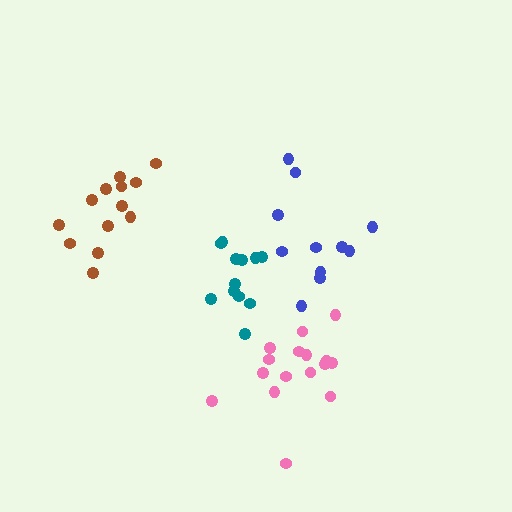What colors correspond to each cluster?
The clusters are colored: brown, blue, teal, pink.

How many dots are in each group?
Group 1: 13 dots, Group 2: 11 dots, Group 3: 12 dots, Group 4: 16 dots (52 total).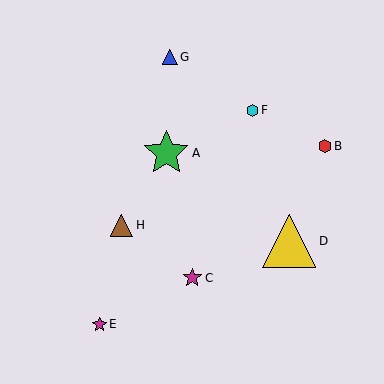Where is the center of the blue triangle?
The center of the blue triangle is at (170, 57).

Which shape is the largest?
The yellow triangle (labeled D) is the largest.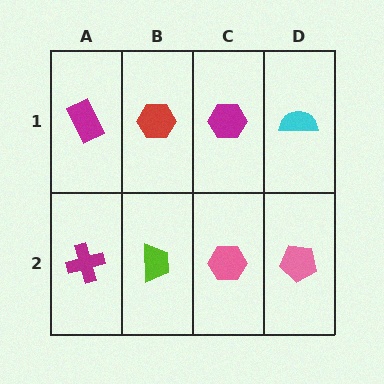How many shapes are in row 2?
4 shapes.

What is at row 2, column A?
A magenta cross.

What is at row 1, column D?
A cyan semicircle.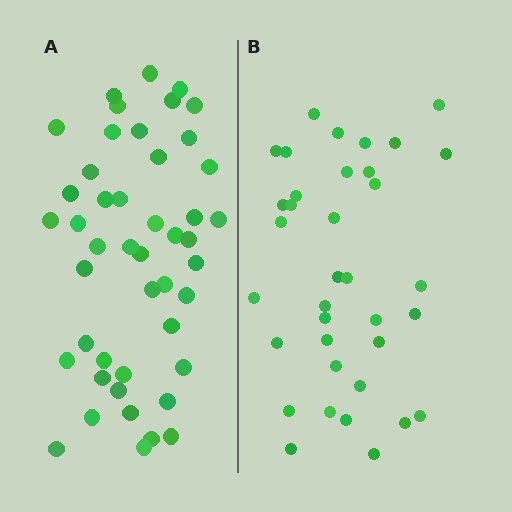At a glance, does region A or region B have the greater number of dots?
Region A (the left region) has more dots.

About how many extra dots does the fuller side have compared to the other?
Region A has roughly 10 or so more dots than region B.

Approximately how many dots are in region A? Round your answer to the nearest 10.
About 50 dots. (The exact count is 46, which rounds to 50.)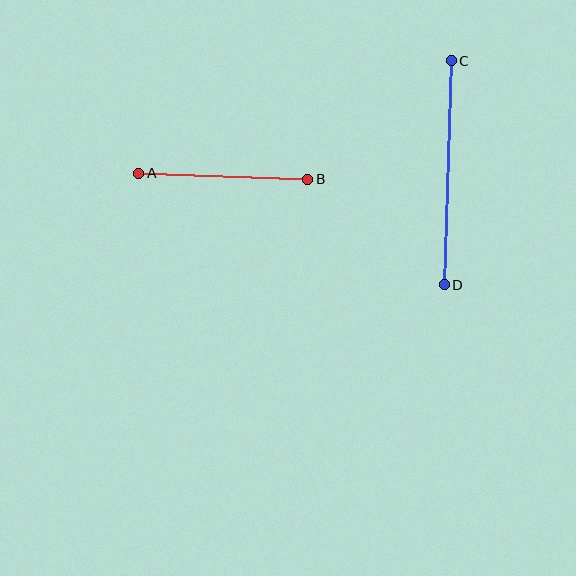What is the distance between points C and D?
The distance is approximately 224 pixels.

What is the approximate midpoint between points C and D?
The midpoint is at approximately (448, 173) pixels.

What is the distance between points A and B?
The distance is approximately 169 pixels.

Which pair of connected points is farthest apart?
Points C and D are farthest apart.